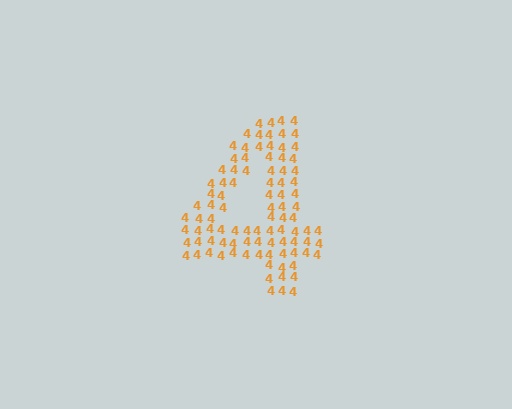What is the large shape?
The large shape is the digit 4.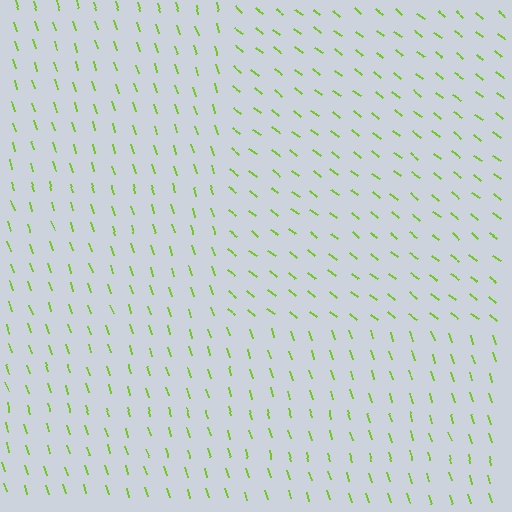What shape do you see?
I see a rectangle.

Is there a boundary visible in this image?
Yes, there is a texture boundary formed by a change in line orientation.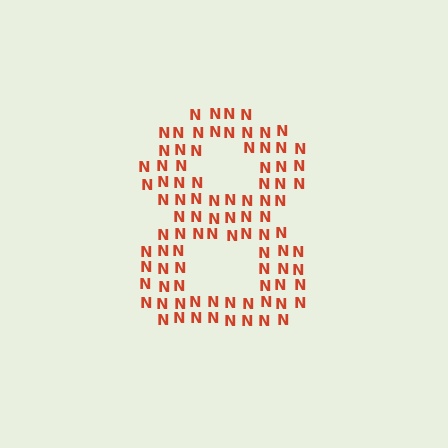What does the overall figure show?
The overall figure shows the digit 8.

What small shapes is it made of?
It is made of small letter N's.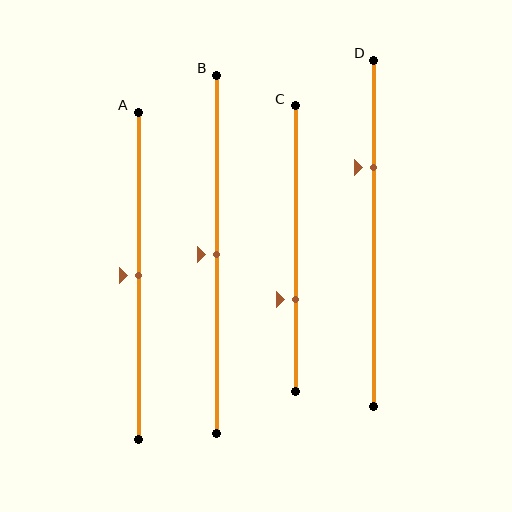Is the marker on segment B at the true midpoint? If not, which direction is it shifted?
Yes, the marker on segment B is at the true midpoint.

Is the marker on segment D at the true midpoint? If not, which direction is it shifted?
No, the marker on segment D is shifted upward by about 19% of the segment length.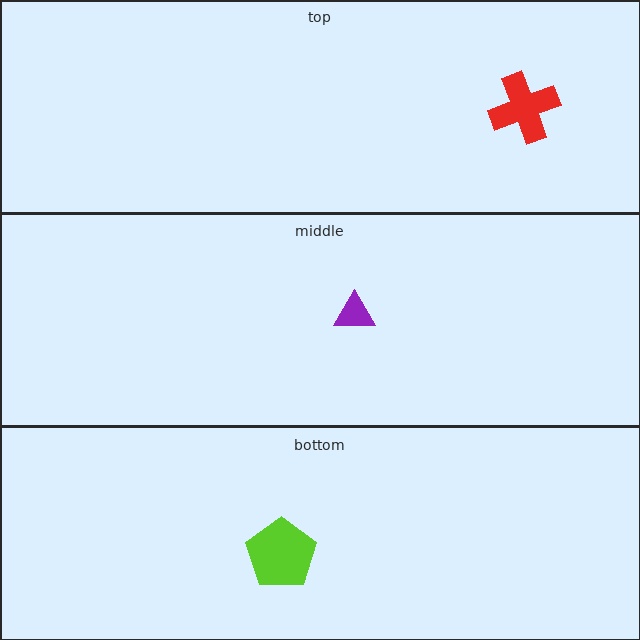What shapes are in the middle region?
The purple triangle.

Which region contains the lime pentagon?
The bottom region.